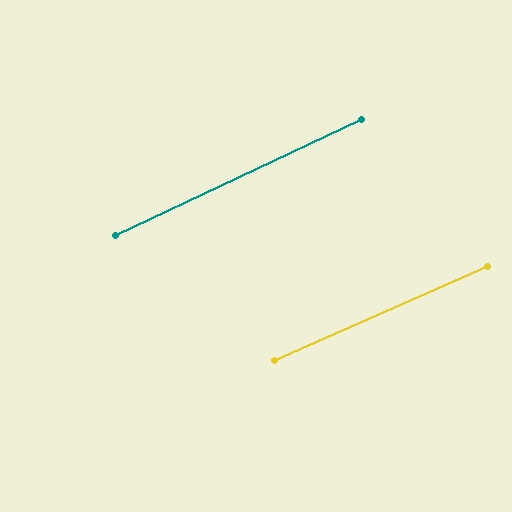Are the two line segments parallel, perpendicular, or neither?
Parallel — their directions differ by only 1.5°.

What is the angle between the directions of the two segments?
Approximately 1 degree.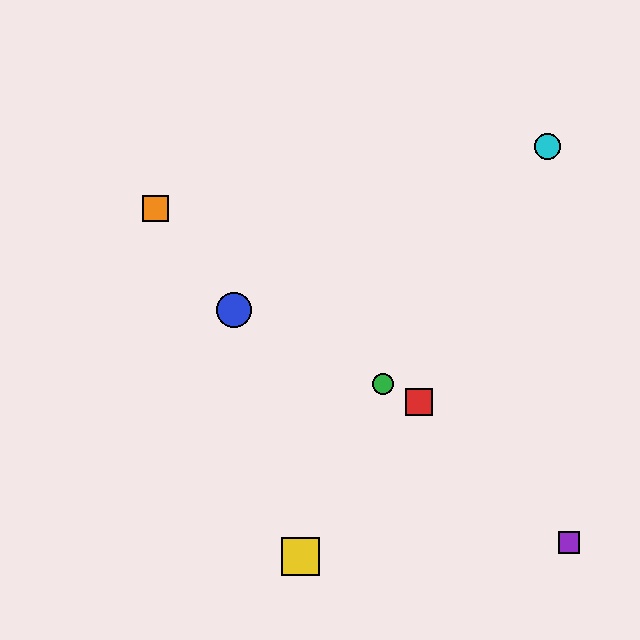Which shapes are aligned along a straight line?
The red square, the blue circle, the green circle are aligned along a straight line.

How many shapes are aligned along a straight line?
3 shapes (the red square, the blue circle, the green circle) are aligned along a straight line.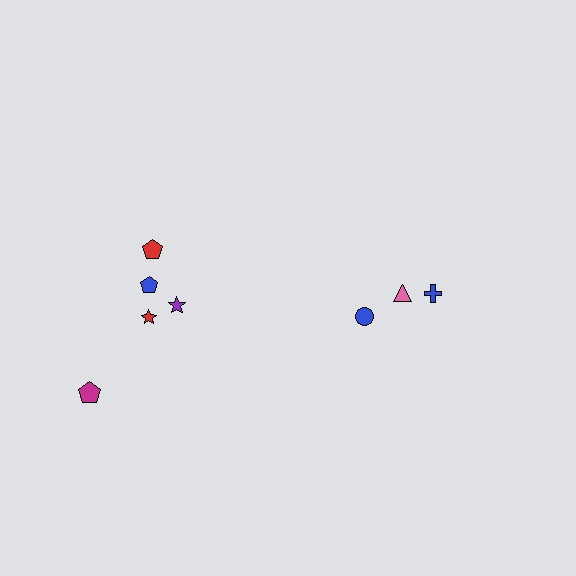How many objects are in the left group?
There are 5 objects.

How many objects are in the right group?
There are 3 objects.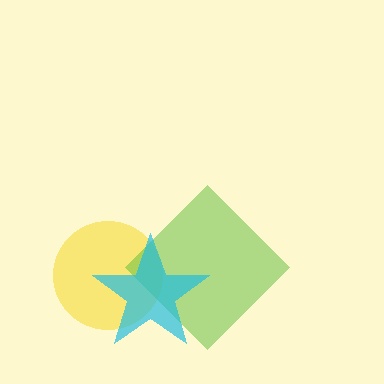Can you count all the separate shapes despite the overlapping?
Yes, there are 3 separate shapes.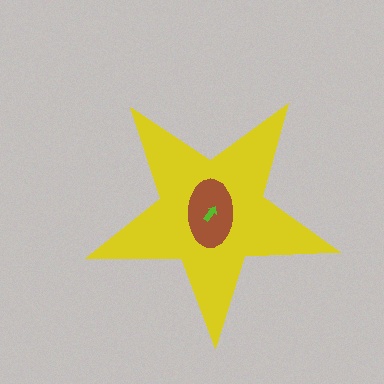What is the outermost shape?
The yellow star.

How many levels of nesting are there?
3.